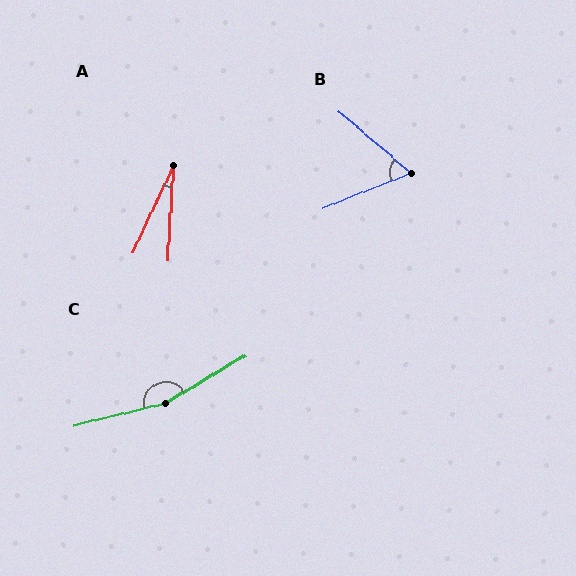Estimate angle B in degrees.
Approximately 63 degrees.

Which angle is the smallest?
A, at approximately 21 degrees.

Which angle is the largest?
C, at approximately 163 degrees.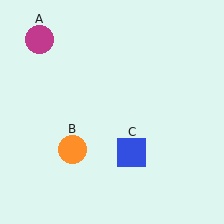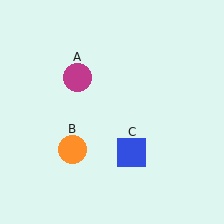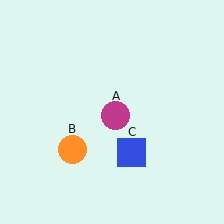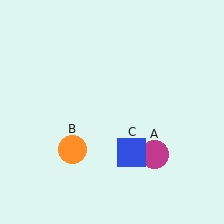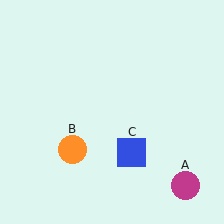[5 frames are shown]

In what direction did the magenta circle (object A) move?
The magenta circle (object A) moved down and to the right.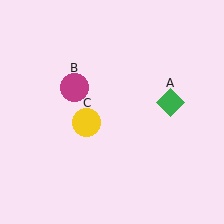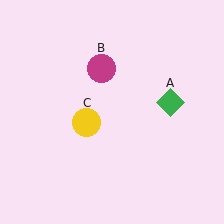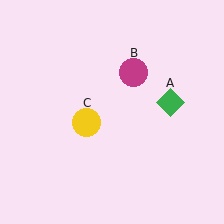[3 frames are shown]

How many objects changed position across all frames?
1 object changed position: magenta circle (object B).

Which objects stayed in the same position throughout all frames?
Green diamond (object A) and yellow circle (object C) remained stationary.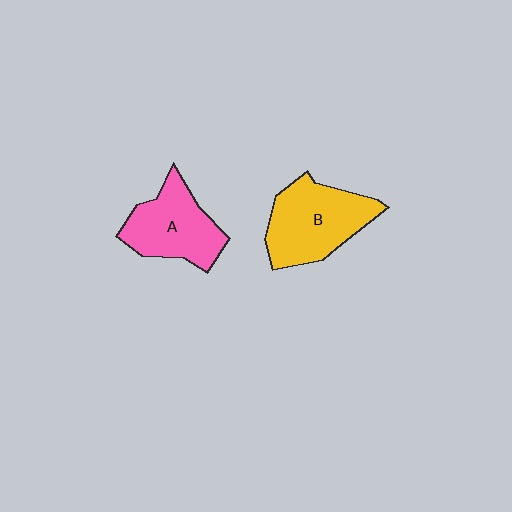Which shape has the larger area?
Shape B (yellow).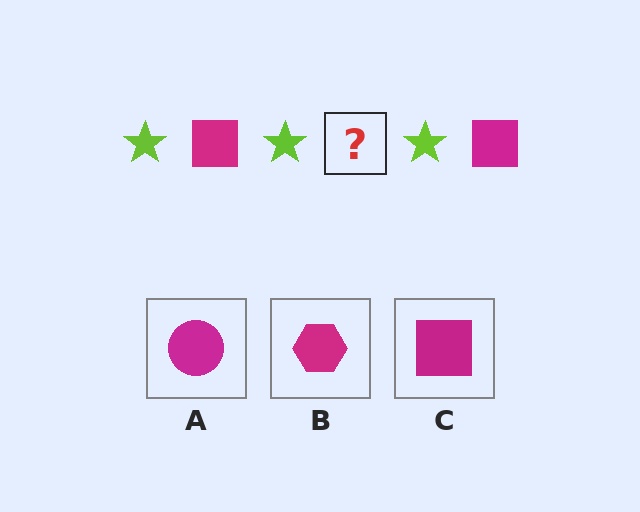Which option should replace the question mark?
Option C.